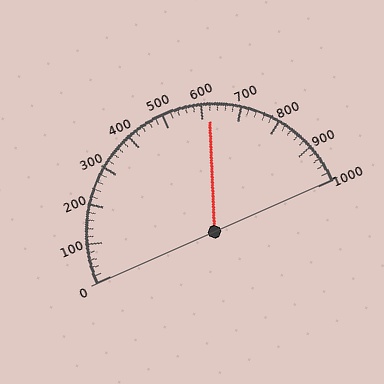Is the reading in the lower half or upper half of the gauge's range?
The reading is in the upper half of the range (0 to 1000).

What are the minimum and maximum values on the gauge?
The gauge ranges from 0 to 1000.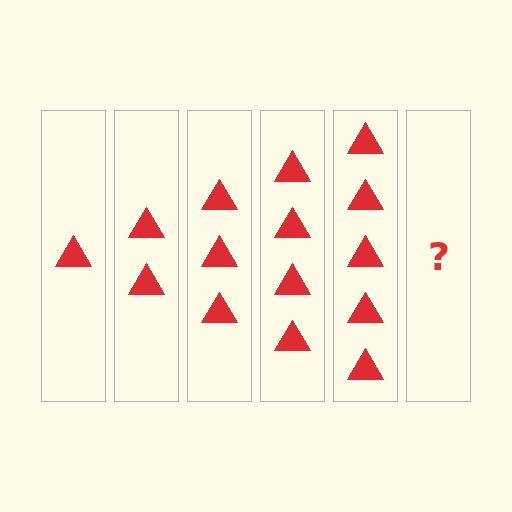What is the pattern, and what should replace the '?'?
The pattern is that each step adds one more triangle. The '?' should be 6 triangles.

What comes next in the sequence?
The next element should be 6 triangles.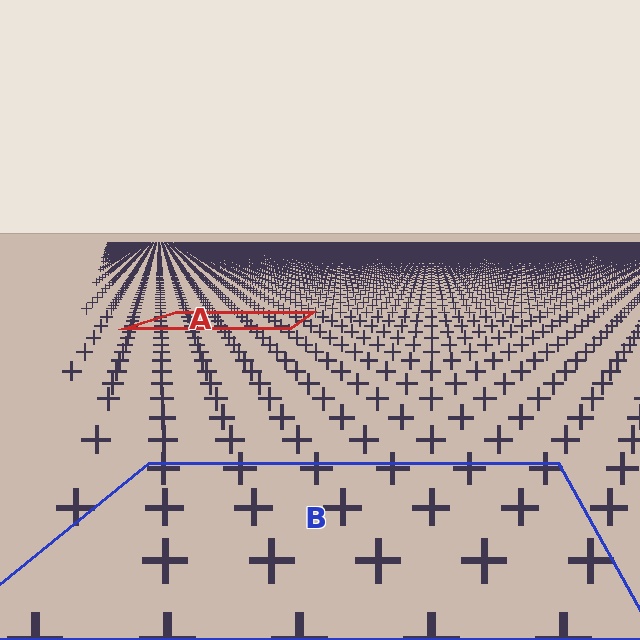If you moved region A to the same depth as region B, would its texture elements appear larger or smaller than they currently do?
They would appear larger. At a closer depth, the same texture elements are projected at a bigger on-screen size.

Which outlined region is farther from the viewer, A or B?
Region A is farther from the viewer — the texture elements inside it appear smaller and more densely packed.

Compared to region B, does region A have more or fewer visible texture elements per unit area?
Region A has more texture elements per unit area — they are packed more densely because it is farther away.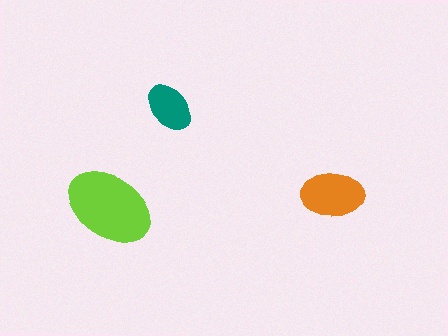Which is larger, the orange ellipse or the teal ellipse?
The orange one.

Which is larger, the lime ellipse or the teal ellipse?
The lime one.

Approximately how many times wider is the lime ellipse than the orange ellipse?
About 1.5 times wider.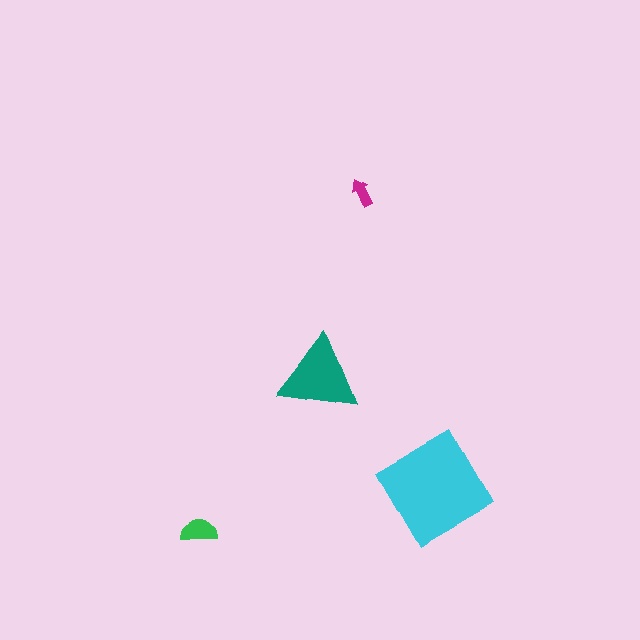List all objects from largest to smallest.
The cyan diamond, the teal triangle, the green semicircle, the magenta arrow.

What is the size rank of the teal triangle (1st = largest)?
2nd.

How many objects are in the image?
There are 4 objects in the image.